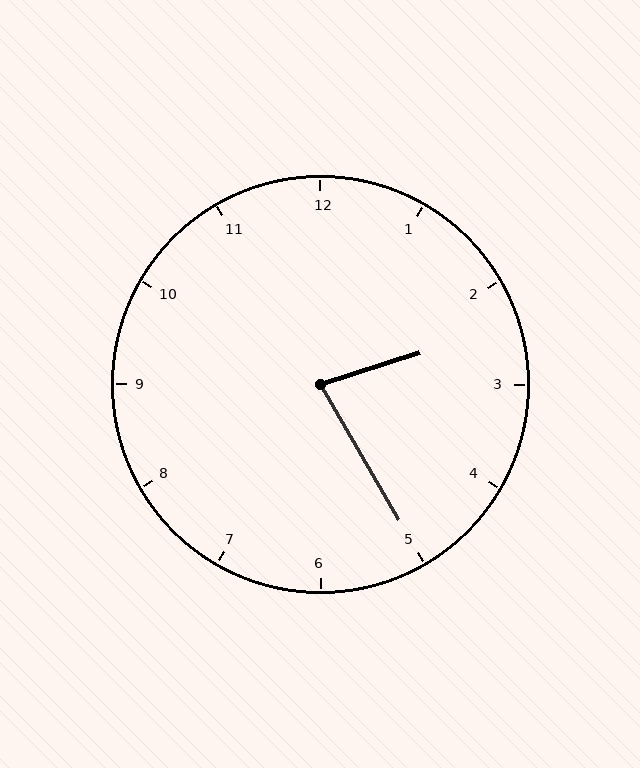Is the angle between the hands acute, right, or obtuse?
It is acute.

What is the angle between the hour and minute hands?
Approximately 78 degrees.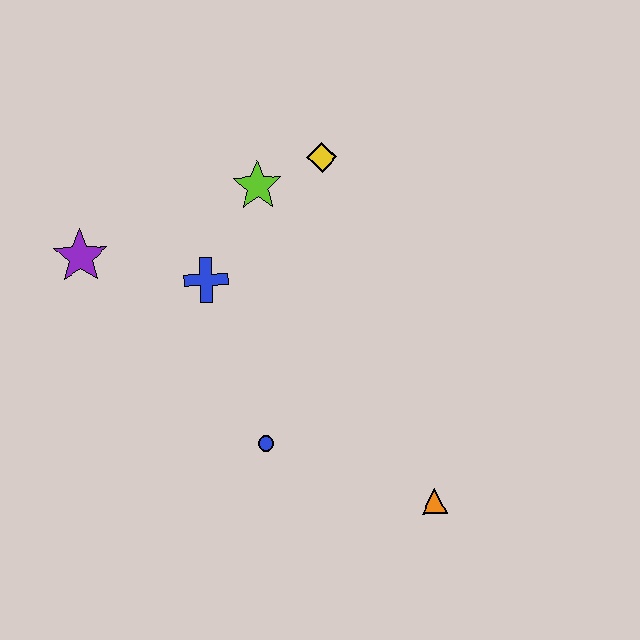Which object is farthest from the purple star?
The orange triangle is farthest from the purple star.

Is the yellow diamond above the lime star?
Yes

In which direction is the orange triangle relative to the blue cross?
The orange triangle is below the blue cross.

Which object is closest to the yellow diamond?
The lime star is closest to the yellow diamond.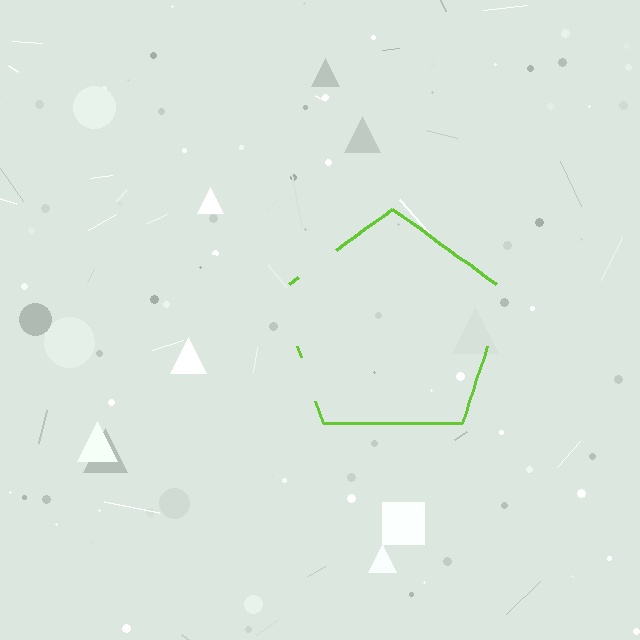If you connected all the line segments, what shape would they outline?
They would outline a pentagon.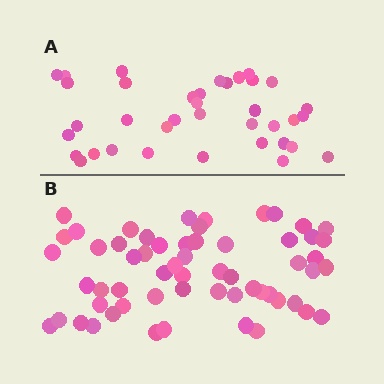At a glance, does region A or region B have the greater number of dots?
Region B (the bottom region) has more dots.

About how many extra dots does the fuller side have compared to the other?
Region B has approximately 20 more dots than region A.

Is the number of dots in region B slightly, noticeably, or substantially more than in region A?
Region B has substantially more. The ratio is roughly 1.6 to 1.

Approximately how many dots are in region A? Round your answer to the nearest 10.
About 40 dots. (The exact count is 37, which rounds to 40.)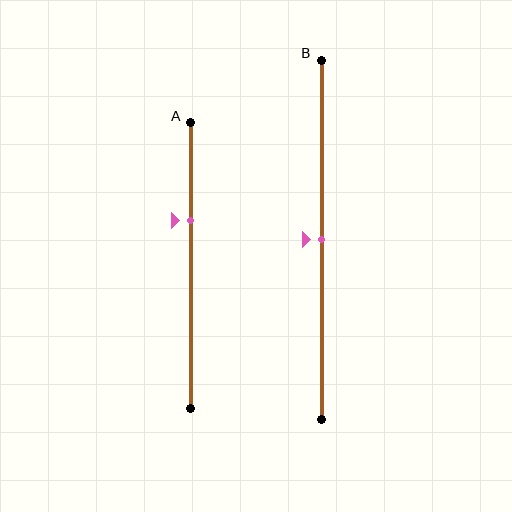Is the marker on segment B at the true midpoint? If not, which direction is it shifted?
Yes, the marker on segment B is at the true midpoint.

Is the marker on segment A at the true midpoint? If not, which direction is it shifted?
No, the marker on segment A is shifted upward by about 16% of the segment length.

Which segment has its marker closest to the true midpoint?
Segment B has its marker closest to the true midpoint.